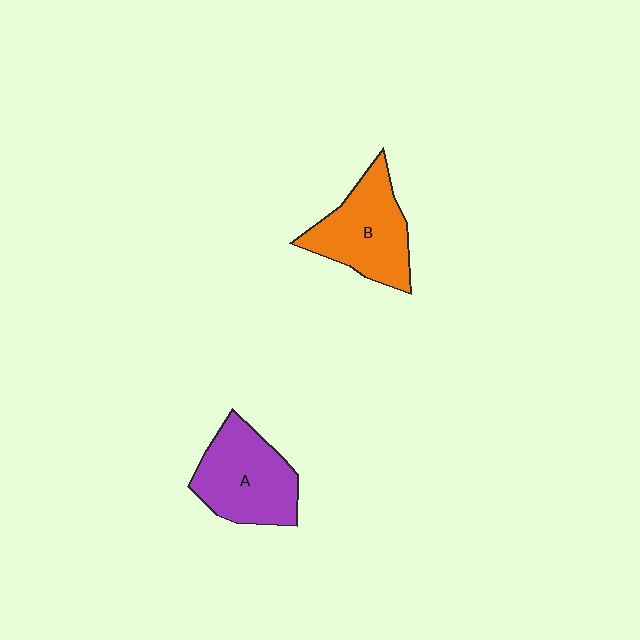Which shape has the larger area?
Shape A (purple).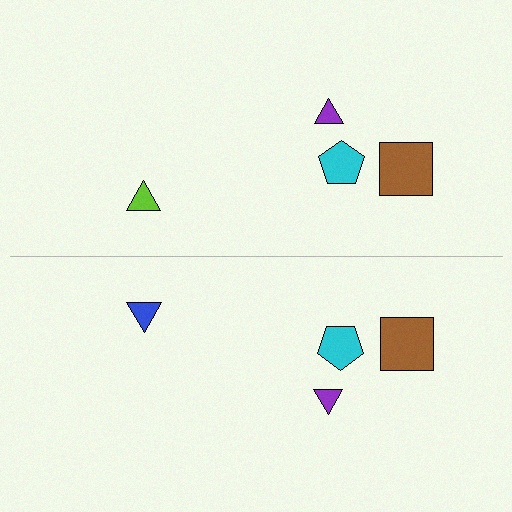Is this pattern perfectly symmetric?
No, the pattern is not perfectly symmetric. The blue triangle on the bottom side breaks the symmetry — its mirror counterpart is lime.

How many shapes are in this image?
There are 8 shapes in this image.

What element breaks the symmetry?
The blue triangle on the bottom side breaks the symmetry — its mirror counterpart is lime.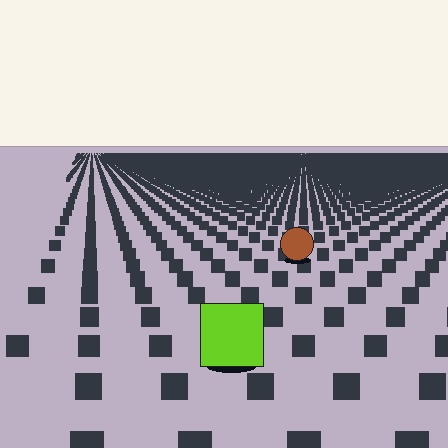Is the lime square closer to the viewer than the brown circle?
Yes. The lime square is closer — you can tell from the texture gradient: the ground texture is coarser near it.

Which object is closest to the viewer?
The lime square is closest. The texture marks near it are larger and more spread out.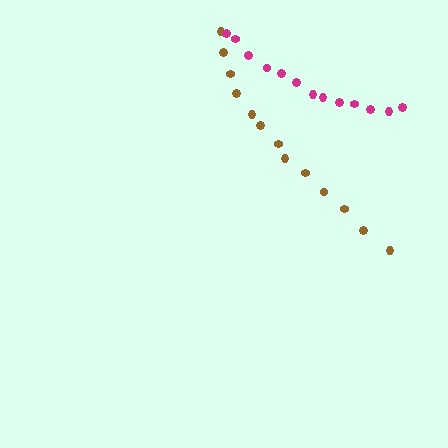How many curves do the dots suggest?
There are 2 distinct paths.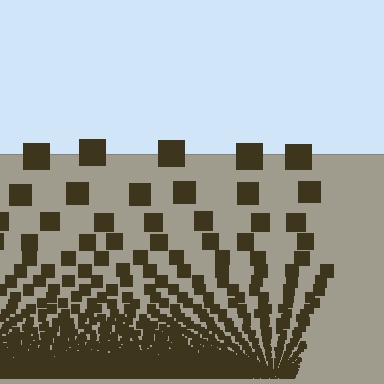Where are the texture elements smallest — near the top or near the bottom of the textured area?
Near the bottom.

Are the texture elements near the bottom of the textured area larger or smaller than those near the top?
Smaller. The gradient is inverted — elements near the bottom are smaller and denser.